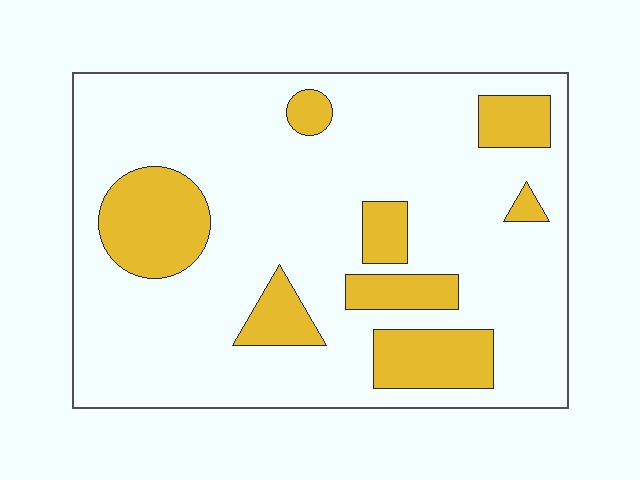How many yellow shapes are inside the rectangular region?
8.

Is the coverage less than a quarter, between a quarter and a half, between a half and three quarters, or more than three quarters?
Less than a quarter.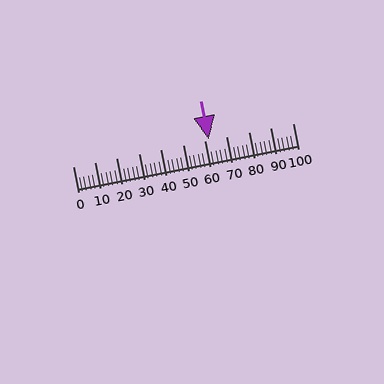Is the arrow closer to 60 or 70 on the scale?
The arrow is closer to 60.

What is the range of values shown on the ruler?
The ruler shows values from 0 to 100.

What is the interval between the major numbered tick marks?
The major tick marks are spaced 10 units apart.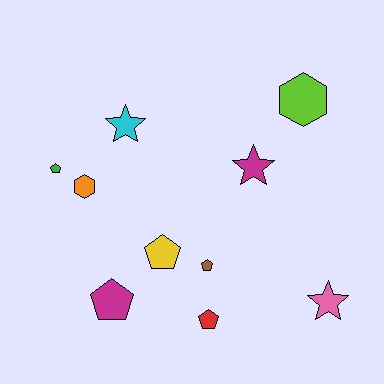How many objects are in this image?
There are 10 objects.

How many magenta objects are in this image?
There are 2 magenta objects.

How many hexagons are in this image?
There are 2 hexagons.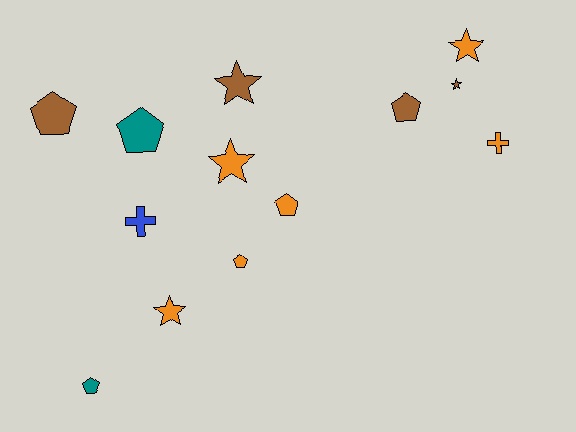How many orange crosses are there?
There is 1 orange cross.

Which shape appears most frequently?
Pentagon, with 6 objects.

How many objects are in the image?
There are 13 objects.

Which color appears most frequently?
Orange, with 6 objects.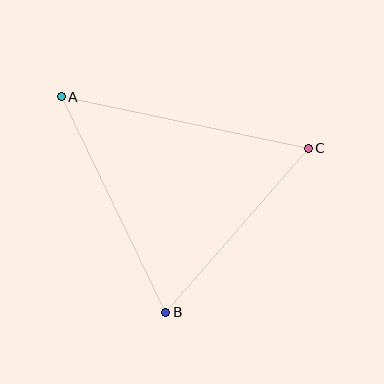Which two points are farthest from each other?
Points A and C are farthest from each other.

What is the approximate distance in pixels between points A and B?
The distance between A and B is approximately 239 pixels.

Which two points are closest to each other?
Points B and C are closest to each other.